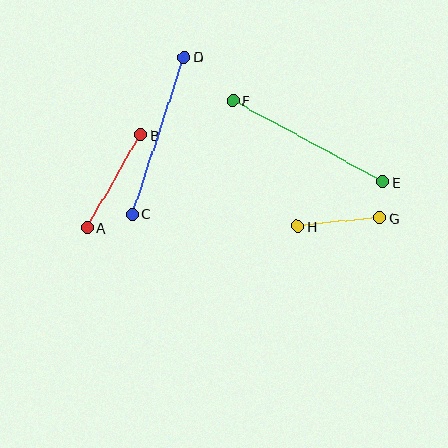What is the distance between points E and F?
The distance is approximately 171 pixels.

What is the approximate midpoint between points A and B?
The midpoint is at approximately (114, 182) pixels.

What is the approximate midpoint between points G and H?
The midpoint is at approximately (339, 222) pixels.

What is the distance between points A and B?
The distance is approximately 107 pixels.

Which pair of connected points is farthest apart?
Points E and F are farthest apart.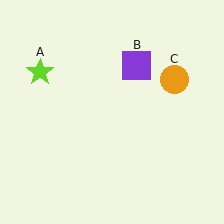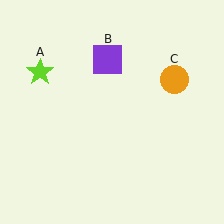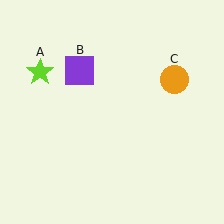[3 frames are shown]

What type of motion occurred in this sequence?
The purple square (object B) rotated counterclockwise around the center of the scene.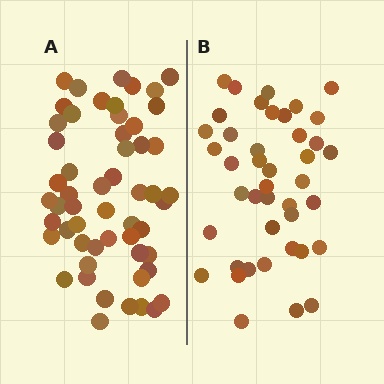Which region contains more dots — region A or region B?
Region A (the left region) has more dots.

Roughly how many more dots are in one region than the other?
Region A has approximately 15 more dots than region B.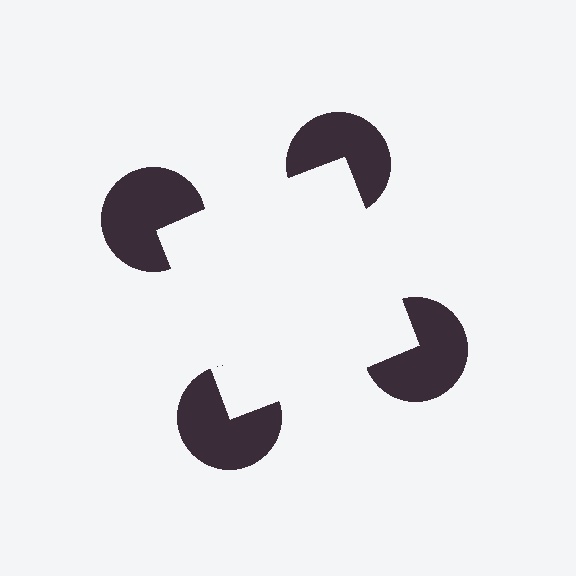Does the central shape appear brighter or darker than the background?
It typically appears slightly brighter than the background, even though no actual brightness change is drawn.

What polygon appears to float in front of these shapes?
An illusory square — its edges are inferred from the aligned wedge cuts in the pac-man discs, not physically drawn.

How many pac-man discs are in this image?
There are 4 — one at each vertex of the illusory square.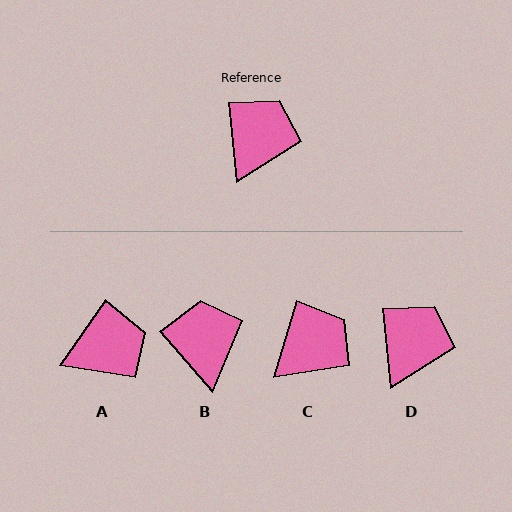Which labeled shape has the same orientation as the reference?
D.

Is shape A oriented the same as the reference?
No, it is off by about 41 degrees.